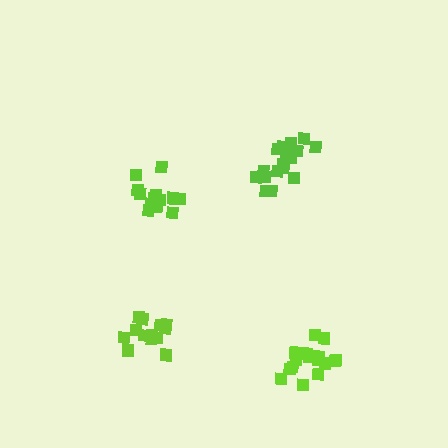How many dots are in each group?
Group 1: 17 dots, Group 2: 19 dots, Group 3: 13 dots, Group 4: 15 dots (64 total).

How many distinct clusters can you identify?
There are 4 distinct clusters.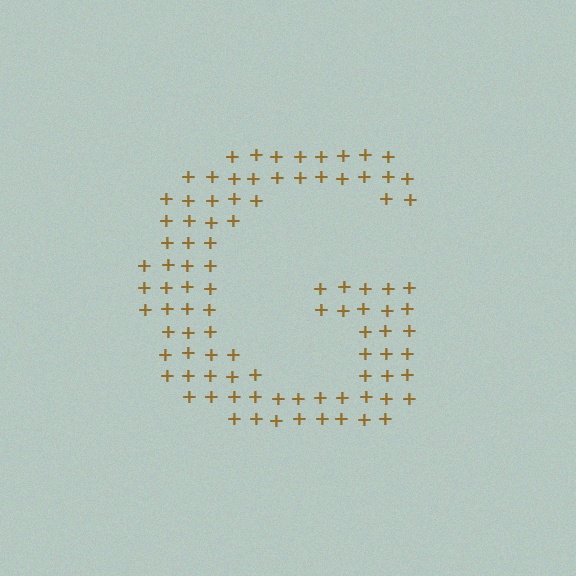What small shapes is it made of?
It is made of small plus signs.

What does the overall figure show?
The overall figure shows the letter G.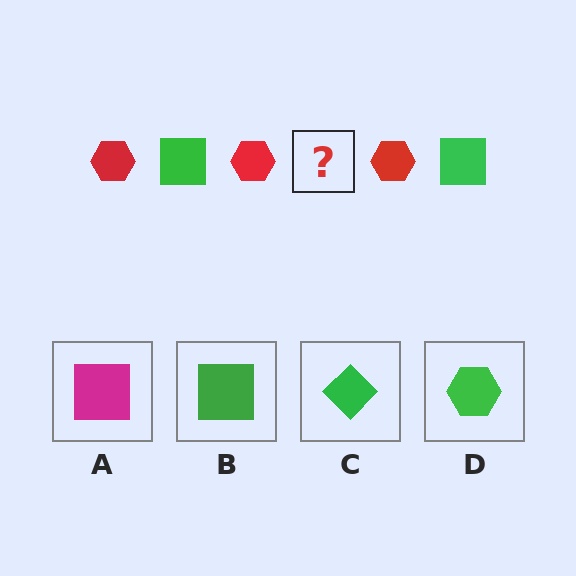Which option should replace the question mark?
Option B.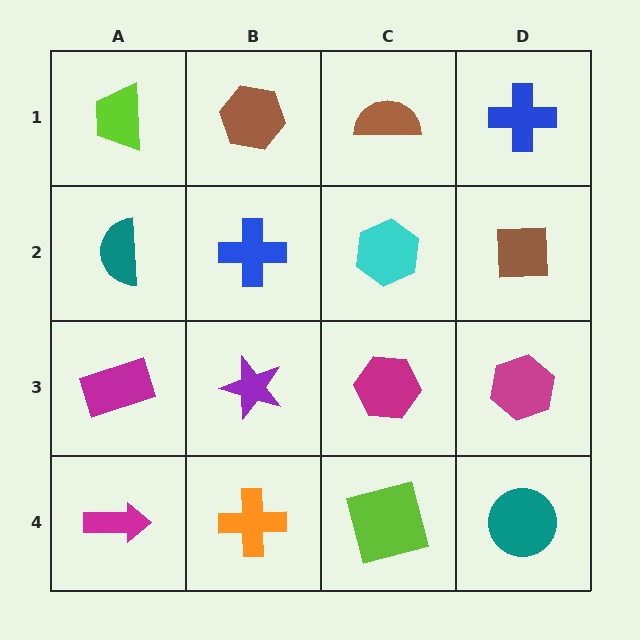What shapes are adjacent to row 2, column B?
A brown hexagon (row 1, column B), a purple star (row 3, column B), a teal semicircle (row 2, column A), a cyan hexagon (row 2, column C).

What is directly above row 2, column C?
A brown semicircle.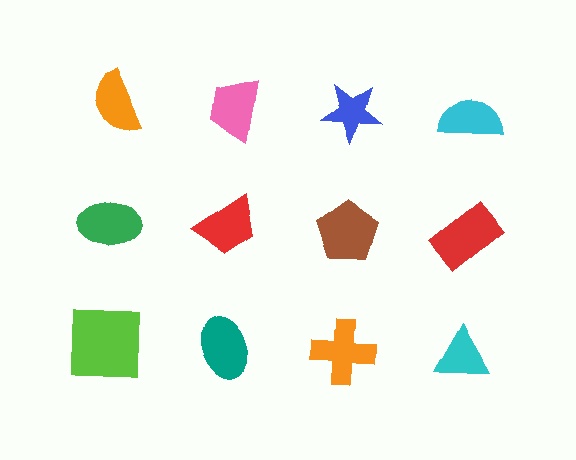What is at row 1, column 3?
A blue star.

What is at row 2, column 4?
A red rectangle.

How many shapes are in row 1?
4 shapes.